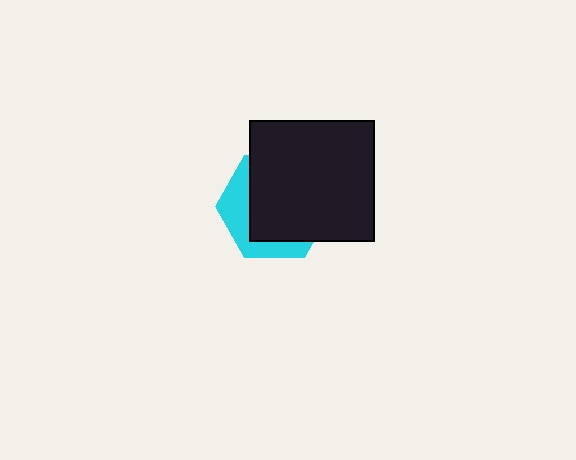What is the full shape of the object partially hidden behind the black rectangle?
The partially hidden object is a cyan hexagon.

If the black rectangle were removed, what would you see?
You would see the complete cyan hexagon.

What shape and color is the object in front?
The object in front is a black rectangle.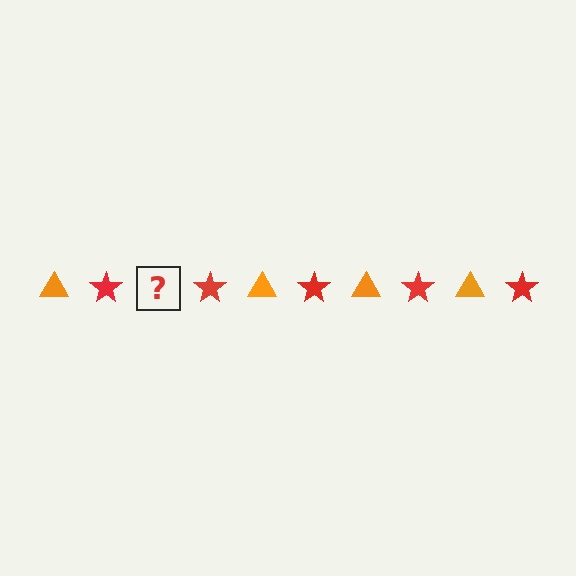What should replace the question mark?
The question mark should be replaced with an orange triangle.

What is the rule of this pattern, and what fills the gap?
The rule is that the pattern alternates between orange triangle and red star. The gap should be filled with an orange triangle.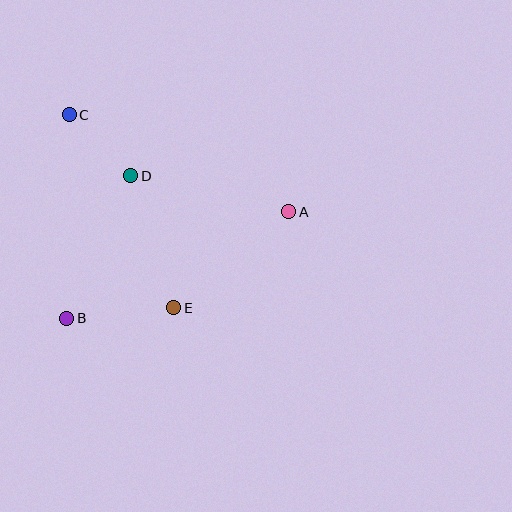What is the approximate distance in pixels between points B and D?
The distance between B and D is approximately 156 pixels.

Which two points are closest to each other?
Points C and D are closest to each other.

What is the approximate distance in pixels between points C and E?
The distance between C and E is approximately 220 pixels.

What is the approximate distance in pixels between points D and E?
The distance between D and E is approximately 139 pixels.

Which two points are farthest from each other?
Points A and B are farthest from each other.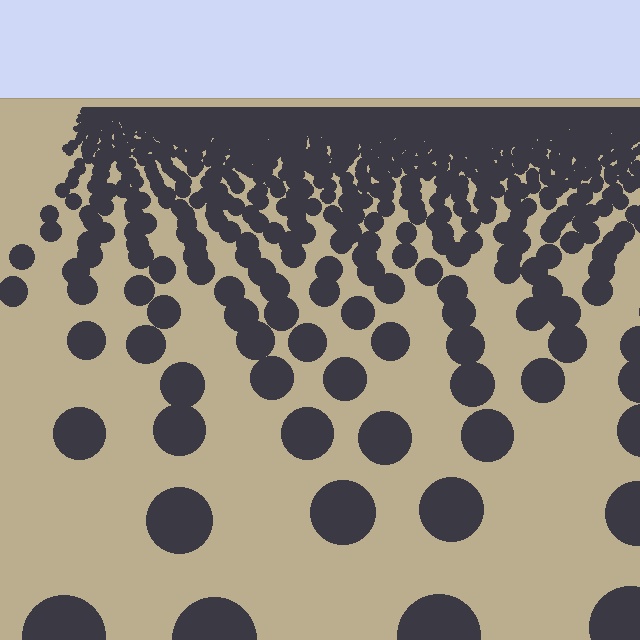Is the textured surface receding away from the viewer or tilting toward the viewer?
The surface is receding away from the viewer. Texture elements get smaller and denser toward the top.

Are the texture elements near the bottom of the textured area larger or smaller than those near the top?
Larger. Near the bottom, elements are closer to the viewer and appear at a bigger on-screen size.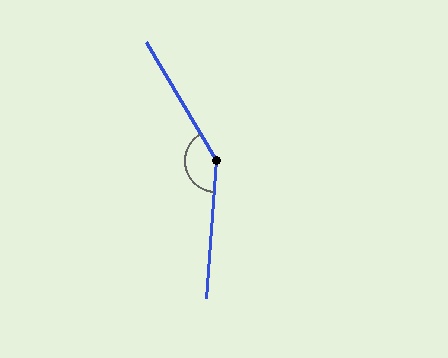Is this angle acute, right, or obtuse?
It is obtuse.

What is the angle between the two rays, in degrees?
Approximately 145 degrees.